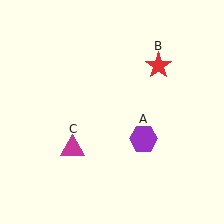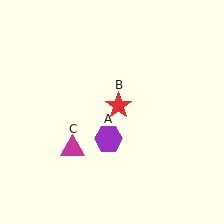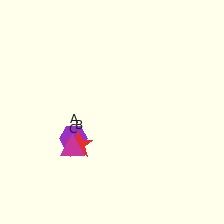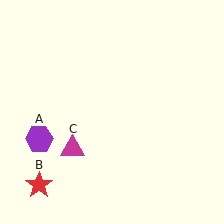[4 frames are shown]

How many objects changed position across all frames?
2 objects changed position: purple hexagon (object A), red star (object B).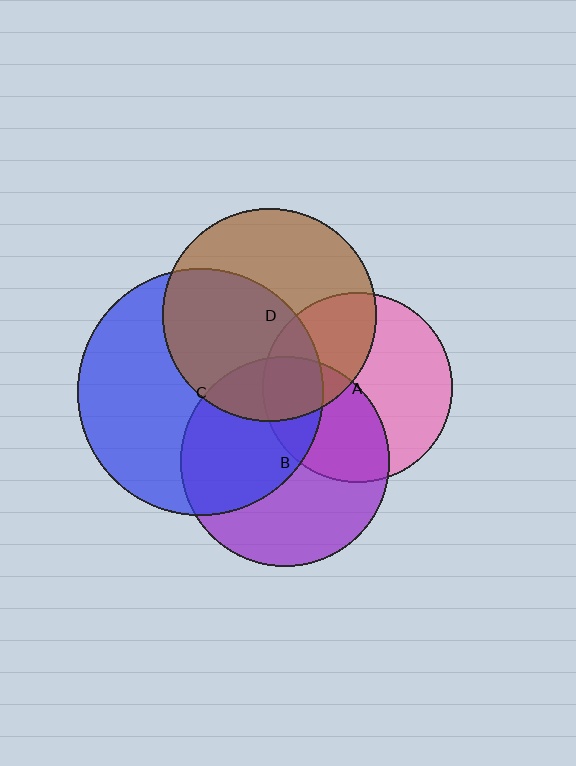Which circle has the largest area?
Circle C (blue).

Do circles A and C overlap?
Yes.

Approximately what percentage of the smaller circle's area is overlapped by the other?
Approximately 20%.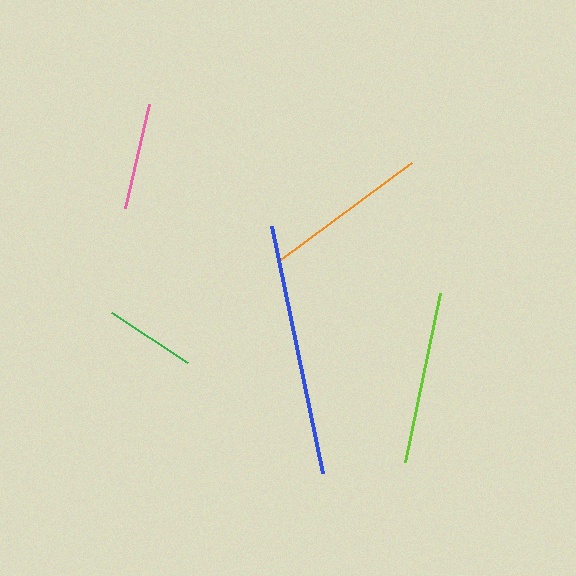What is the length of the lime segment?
The lime segment is approximately 173 pixels long.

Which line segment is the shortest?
The green line is the shortest at approximately 91 pixels.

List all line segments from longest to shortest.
From longest to shortest: blue, lime, orange, pink, green.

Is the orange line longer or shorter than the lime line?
The lime line is longer than the orange line.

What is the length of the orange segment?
The orange segment is approximately 163 pixels long.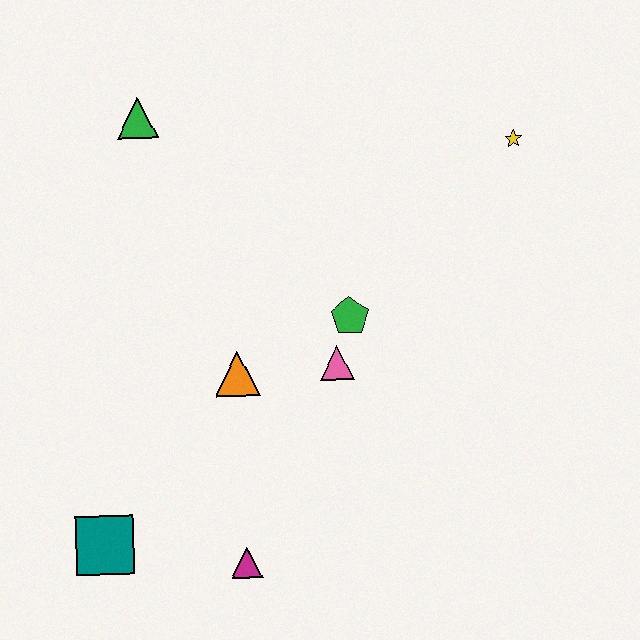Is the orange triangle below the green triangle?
Yes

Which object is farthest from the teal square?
The yellow star is farthest from the teal square.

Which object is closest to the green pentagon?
The pink triangle is closest to the green pentagon.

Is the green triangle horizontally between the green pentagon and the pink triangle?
No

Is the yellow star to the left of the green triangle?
No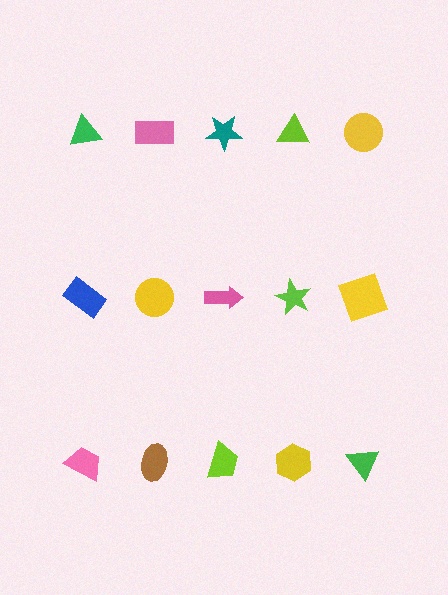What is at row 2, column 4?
A lime star.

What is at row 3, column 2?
A brown ellipse.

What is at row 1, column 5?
A yellow circle.